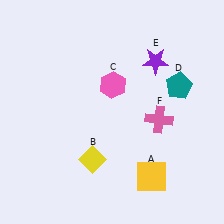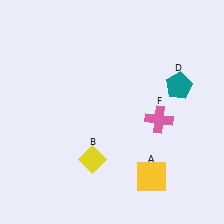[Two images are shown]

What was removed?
The pink hexagon (C), the purple star (E) were removed in Image 2.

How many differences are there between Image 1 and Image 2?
There are 2 differences between the two images.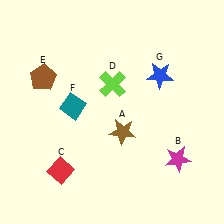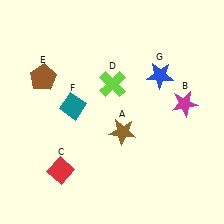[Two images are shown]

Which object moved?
The magenta star (B) moved up.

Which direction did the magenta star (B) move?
The magenta star (B) moved up.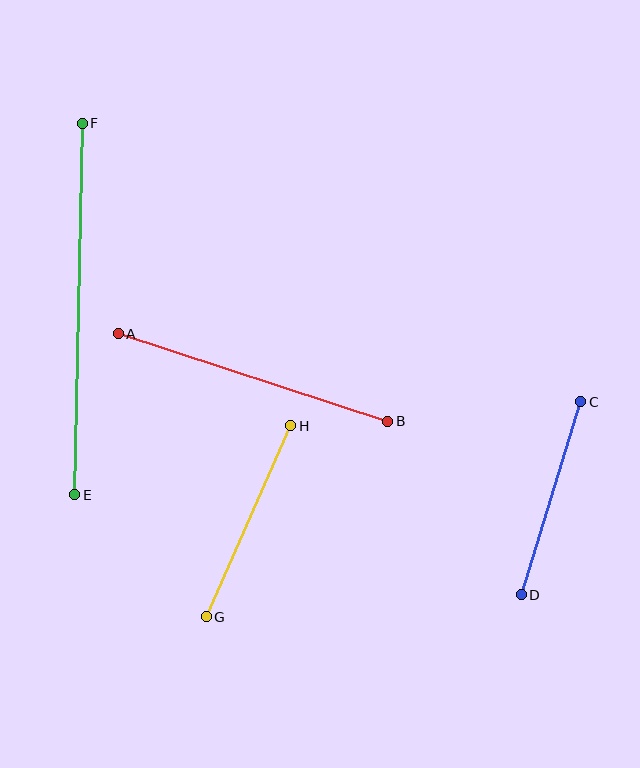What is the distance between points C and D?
The distance is approximately 202 pixels.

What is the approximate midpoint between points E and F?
The midpoint is at approximately (78, 309) pixels.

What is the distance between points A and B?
The distance is approximately 283 pixels.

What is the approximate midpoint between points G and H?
The midpoint is at approximately (249, 521) pixels.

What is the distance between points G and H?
The distance is approximately 209 pixels.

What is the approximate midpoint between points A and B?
The midpoint is at approximately (253, 378) pixels.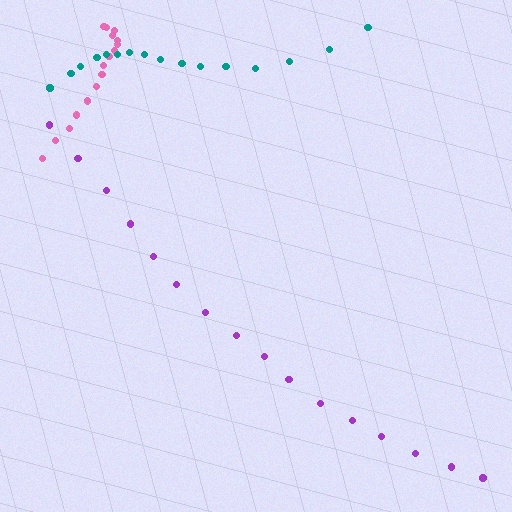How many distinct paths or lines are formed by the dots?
There are 3 distinct paths.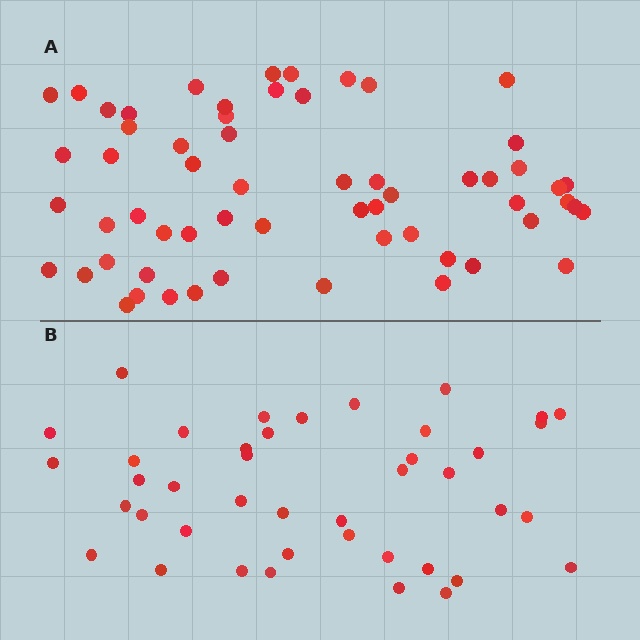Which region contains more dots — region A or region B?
Region A (the top region) has more dots.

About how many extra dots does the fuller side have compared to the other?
Region A has approximately 20 more dots than region B.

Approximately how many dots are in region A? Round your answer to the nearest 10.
About 60 dots.